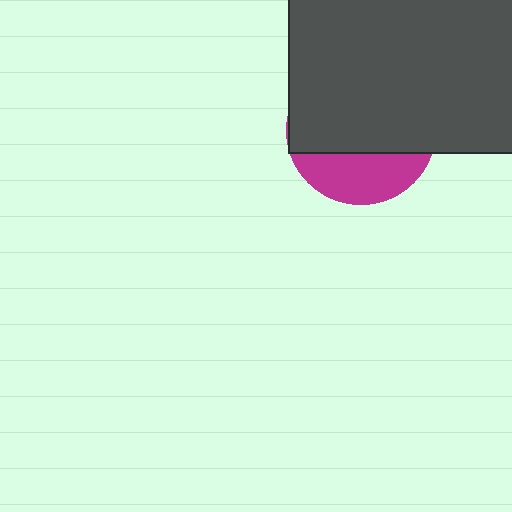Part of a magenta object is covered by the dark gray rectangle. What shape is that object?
It is a circle.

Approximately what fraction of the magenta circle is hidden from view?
Roughly 69% of the magenta circle is hidden behind the dark gray rectangle.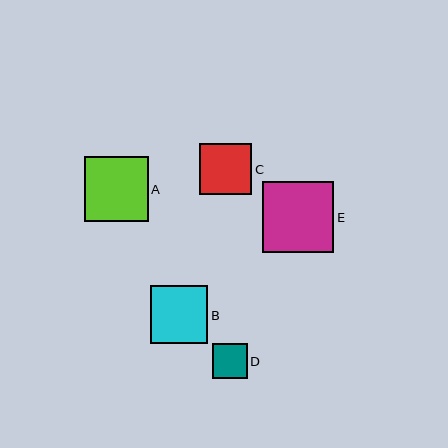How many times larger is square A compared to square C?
Square A is approximately 1.2 times the size of square C.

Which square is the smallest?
Square D is the smallest with a size of approximately 35 pixels.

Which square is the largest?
Square E is the largest with a size of approximately 71 pixels.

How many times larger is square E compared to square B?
Square E is approximately 1.2 times the size of square B.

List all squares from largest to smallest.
From largest to smallest: E, A, B, C, D.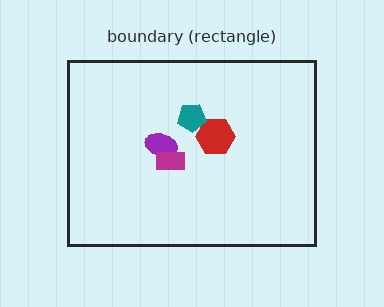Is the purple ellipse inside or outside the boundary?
Inside.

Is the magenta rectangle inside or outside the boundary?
Inside.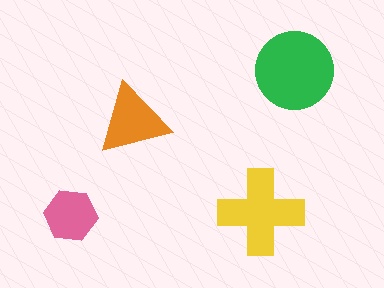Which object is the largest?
The green circle.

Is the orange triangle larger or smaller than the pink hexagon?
Larger.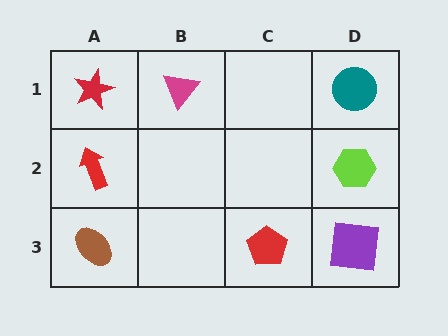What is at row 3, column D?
A purple square.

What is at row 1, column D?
A teal circle.